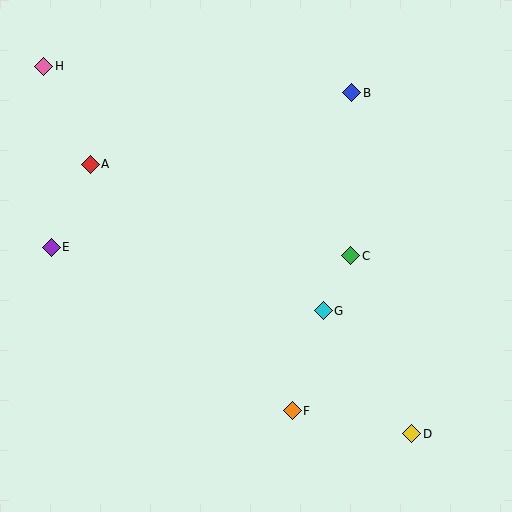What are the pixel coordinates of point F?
Point F is at (292, 411).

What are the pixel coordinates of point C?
Point C is at (351, 256).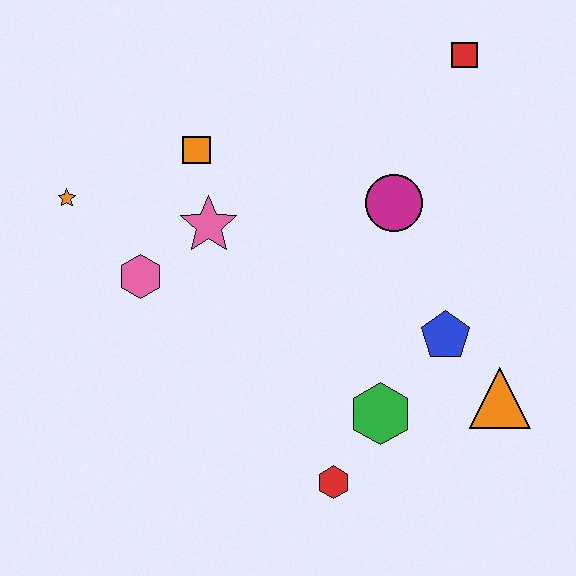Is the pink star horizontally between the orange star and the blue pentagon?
Yes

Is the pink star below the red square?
Yes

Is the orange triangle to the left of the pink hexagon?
No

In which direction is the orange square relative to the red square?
The orange square is to the left of the red square.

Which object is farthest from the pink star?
The orange triangle is farthest from the pink star.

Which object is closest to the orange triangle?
The blue pentagon is closest to the orange triangle.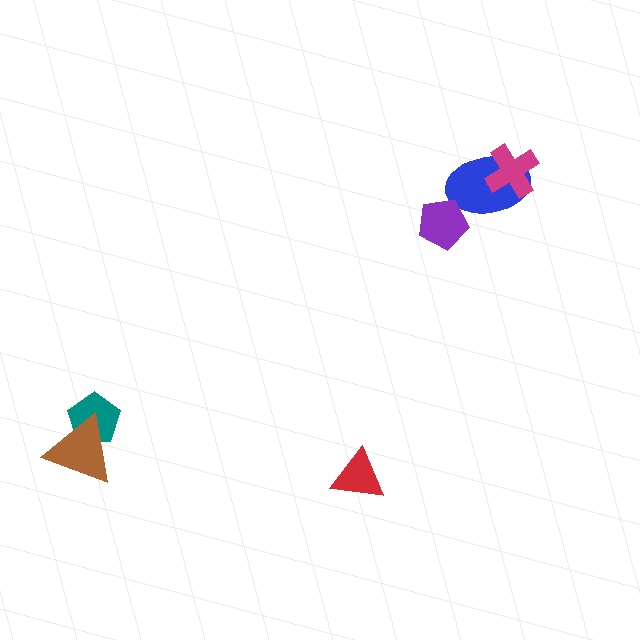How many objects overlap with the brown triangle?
1 object overlaps with the brown triangle.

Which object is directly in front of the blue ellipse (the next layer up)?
The magenta cross is directly in front of the blue ellipse.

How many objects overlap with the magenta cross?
1 object overlaps with the magenta cross.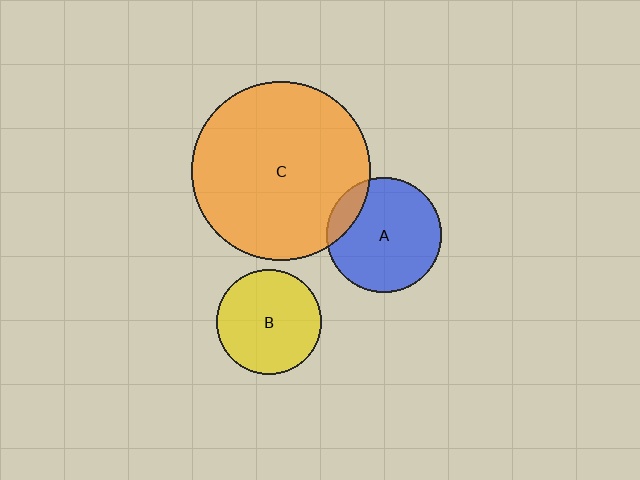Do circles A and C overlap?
Yes.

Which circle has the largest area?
Circle C (orange).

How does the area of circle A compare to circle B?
Approximately 1.2 times.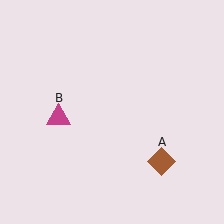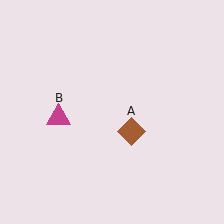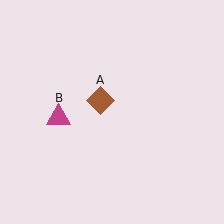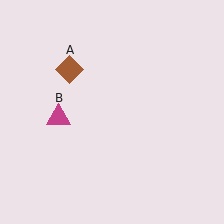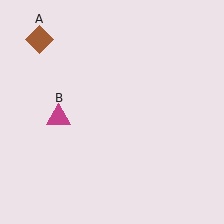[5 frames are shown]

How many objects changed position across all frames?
1 object changed position: brown diamond (object A).